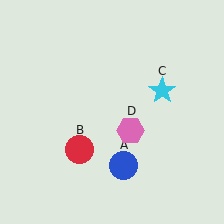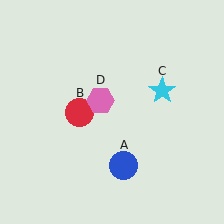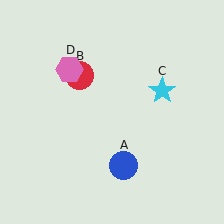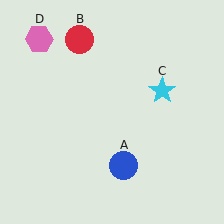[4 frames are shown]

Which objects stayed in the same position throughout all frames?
Blue circle (object A) and cyan star (object C) remained stationary.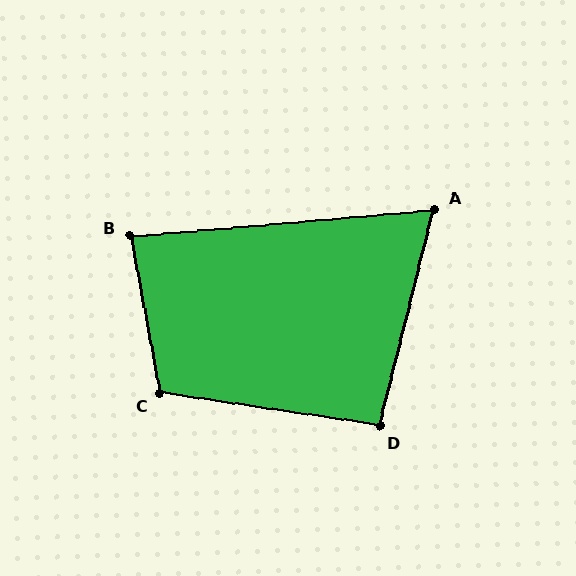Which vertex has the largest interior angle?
C, at approximately 109 degrees.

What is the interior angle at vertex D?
Approximately 96 degrees (obtuse).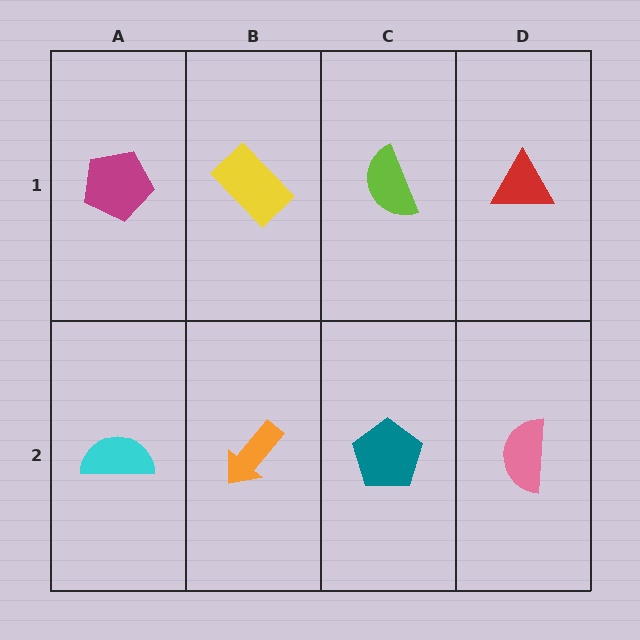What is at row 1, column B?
A yellow rectangle.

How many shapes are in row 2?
4 shapes.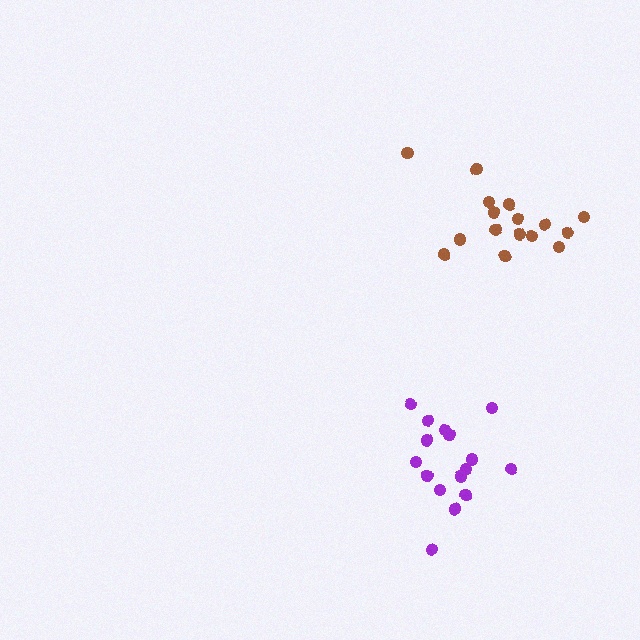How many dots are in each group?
Group 1: 16 dots, Group 2: 16 dots (32 total).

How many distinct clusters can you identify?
There are 2 distinct clusters.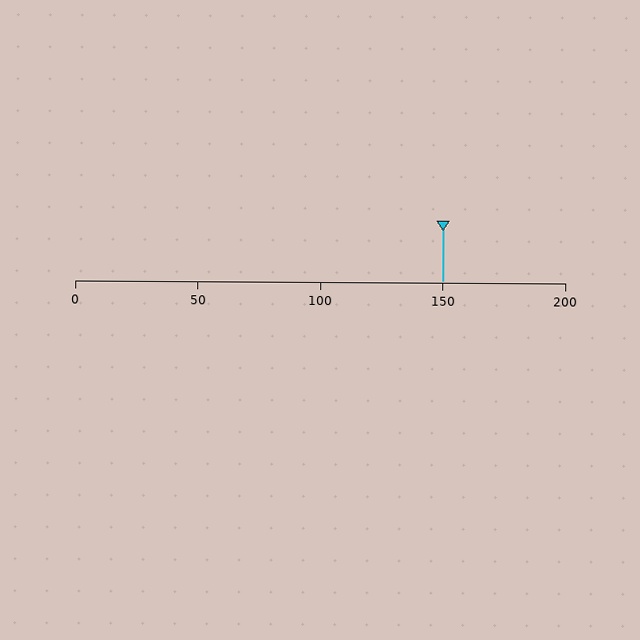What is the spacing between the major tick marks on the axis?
The major ticks are spaced 50 apart.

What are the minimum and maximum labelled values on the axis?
The axis runs from 0 to 200.